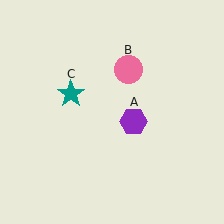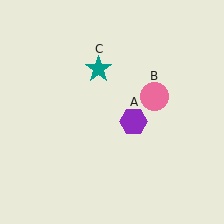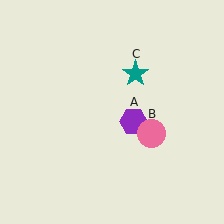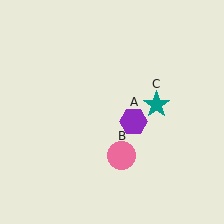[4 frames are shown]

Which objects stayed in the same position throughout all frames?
Purple hexagon (object A) remained stationary.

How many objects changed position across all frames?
2 objects changed position: pink circle (object B), teal star (object C).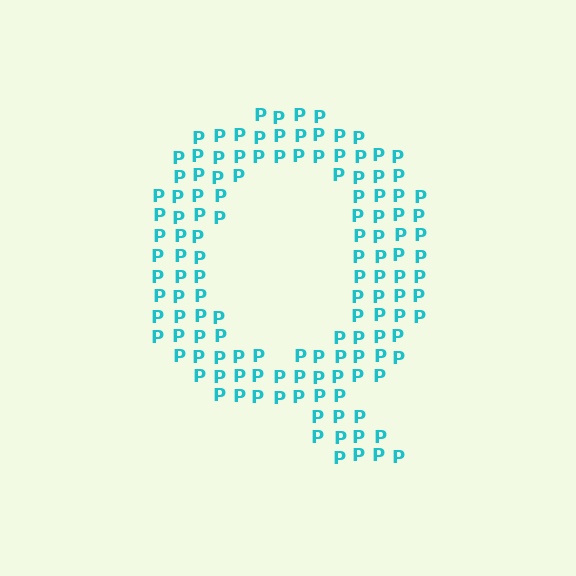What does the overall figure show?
The overall figure shows the letter Q.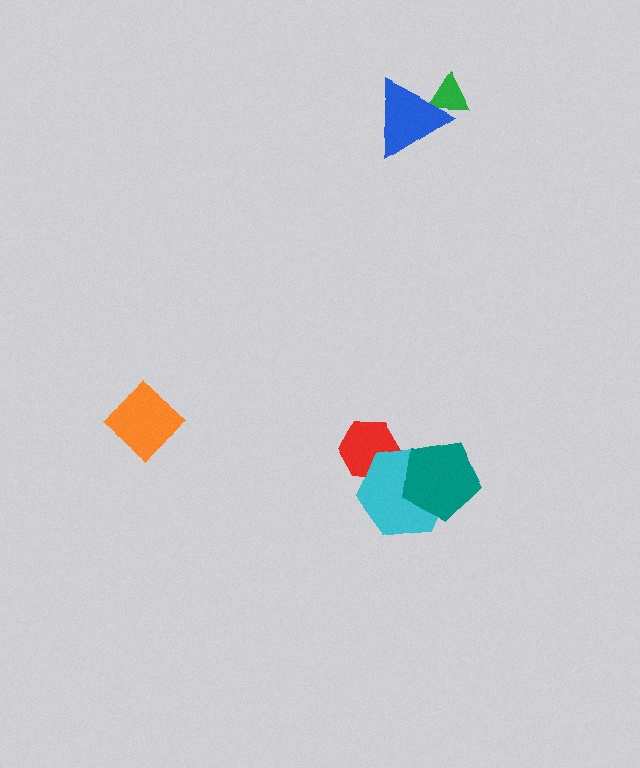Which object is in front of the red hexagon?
The cyan hexagon is in front of the red hexagon.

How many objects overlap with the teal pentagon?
1 object overlaps with the teal pentagon.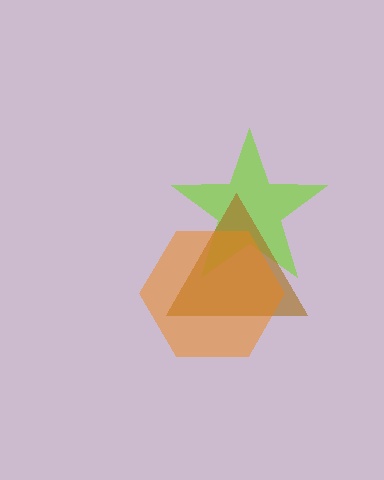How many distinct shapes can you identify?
There are 3 distinct shapes: a lime star, a brown triangle, an orange hexagon.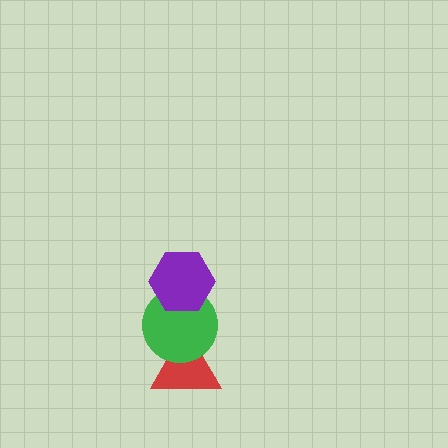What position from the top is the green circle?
The green circle is 2nd from the top.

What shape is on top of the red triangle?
The green circle is on top of the red triangle.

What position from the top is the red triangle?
The red triangle is 3rd from the top.